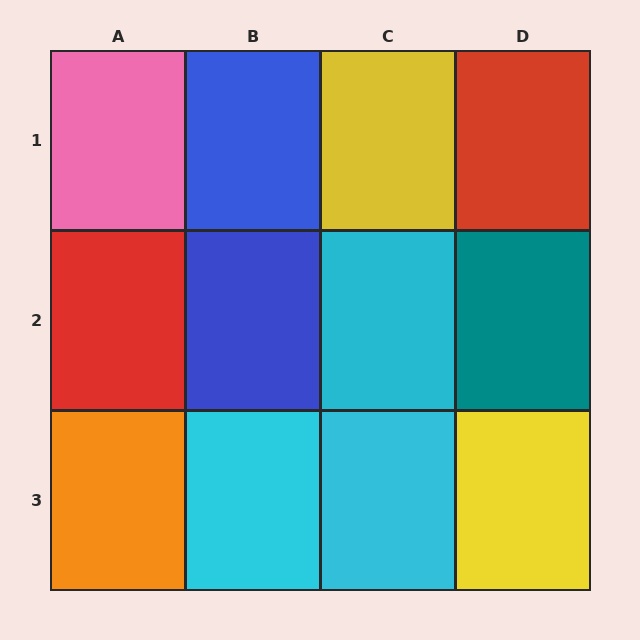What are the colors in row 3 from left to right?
Orange, cyan, cyan, yellow.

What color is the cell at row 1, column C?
Yellow.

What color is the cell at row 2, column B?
Blue.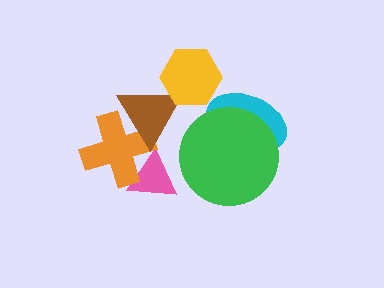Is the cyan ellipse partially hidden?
Yes, it is partially covered by another shape.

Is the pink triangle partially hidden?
Yes, it is partially covered by another shape.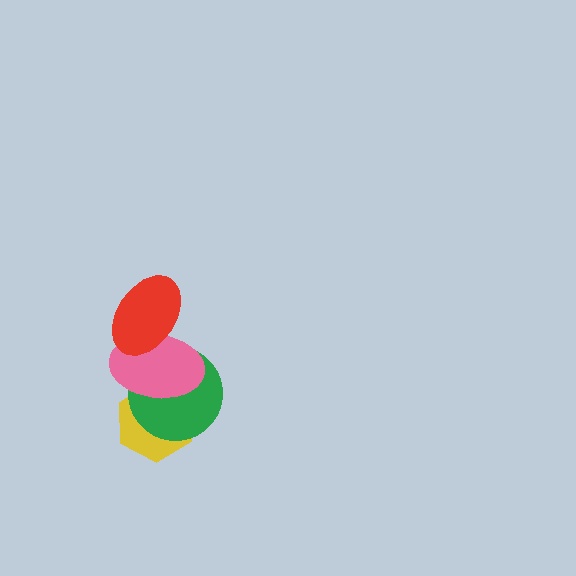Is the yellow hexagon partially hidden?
Yes, it is partially covered by another shape.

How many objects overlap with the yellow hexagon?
2 objects overlap with the yellow hexagon.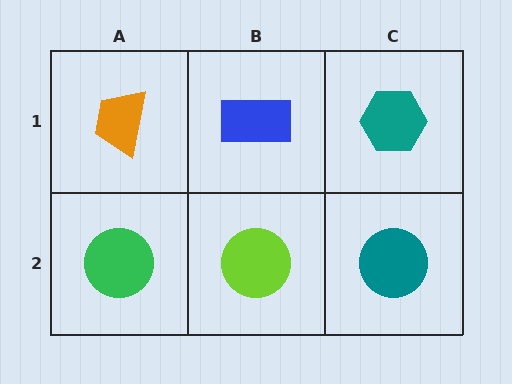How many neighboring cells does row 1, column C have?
2.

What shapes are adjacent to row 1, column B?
A lime circle (row 2, column B), an orange trapezoid (row 1, column A), a teal hexagon (row 1, column C).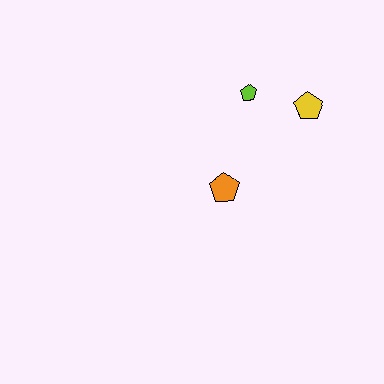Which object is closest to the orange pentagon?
The lime pentagon is closest to the orange pentagon.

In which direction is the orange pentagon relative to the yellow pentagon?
The orange pentagon is to the left of the yellow pentagon.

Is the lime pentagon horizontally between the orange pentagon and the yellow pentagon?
Yes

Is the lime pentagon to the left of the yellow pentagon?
Yes